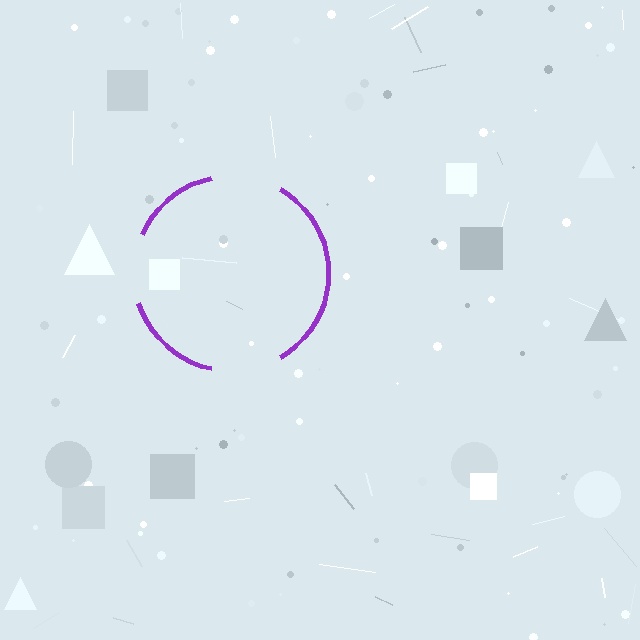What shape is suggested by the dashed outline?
The dashed outline suggests a circle.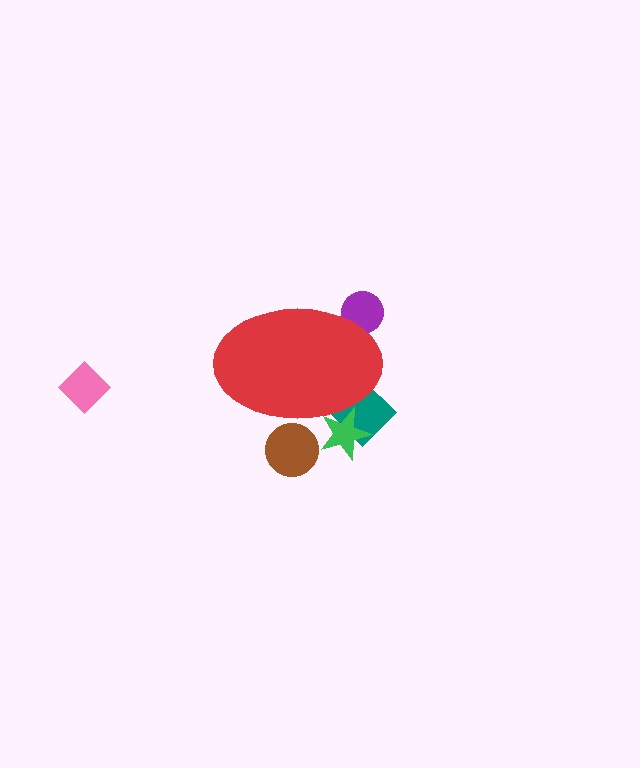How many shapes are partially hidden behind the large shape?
4 shapes are partially hidden.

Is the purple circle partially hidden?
Yes, the purple circle is partially hidden behind the red ellipse.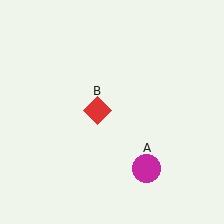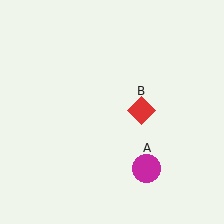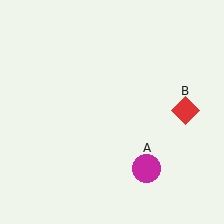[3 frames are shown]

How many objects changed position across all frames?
1 object changed position: red diamond (object B).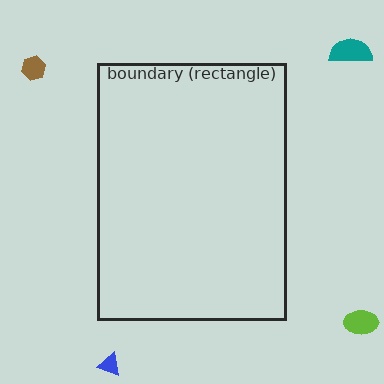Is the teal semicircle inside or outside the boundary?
Outside.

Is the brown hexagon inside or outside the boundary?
Outside.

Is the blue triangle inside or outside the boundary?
Outside.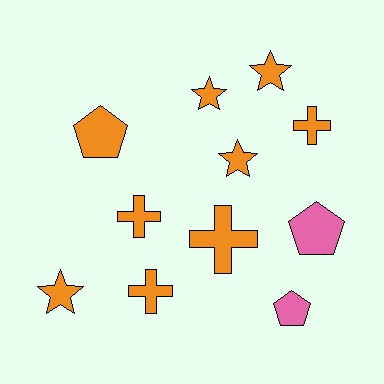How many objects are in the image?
There are 11 objects.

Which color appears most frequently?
Orange, with 9 objects.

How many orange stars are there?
There are 4 orange stars.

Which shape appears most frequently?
Cross, with 4 objects.